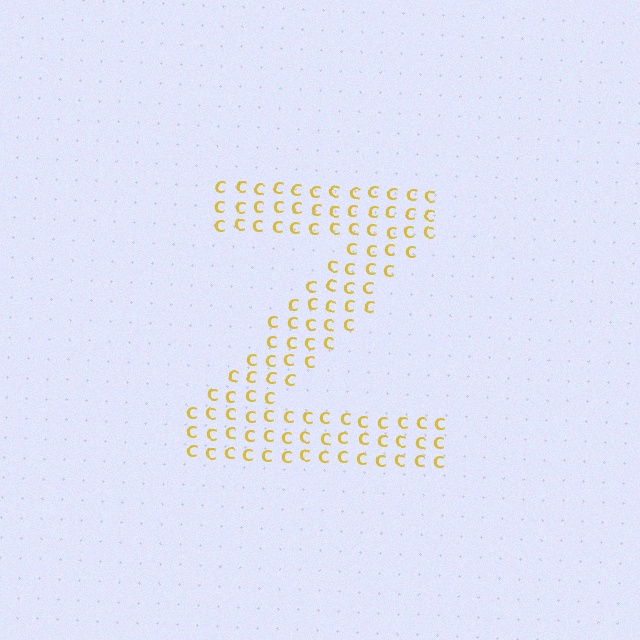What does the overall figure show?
The overall figure shows the letter Z.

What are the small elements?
The small elements are letter C's.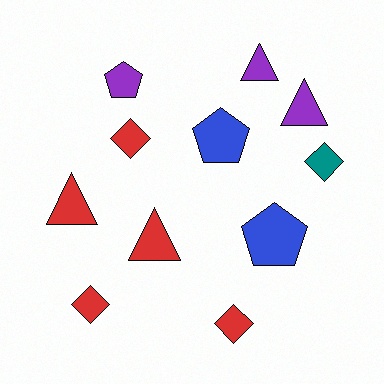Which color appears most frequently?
Red, with 5 objects.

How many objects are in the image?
There are 11 objects.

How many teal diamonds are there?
There is 1 teal diamond.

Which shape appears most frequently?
Triangle, with 4 objects.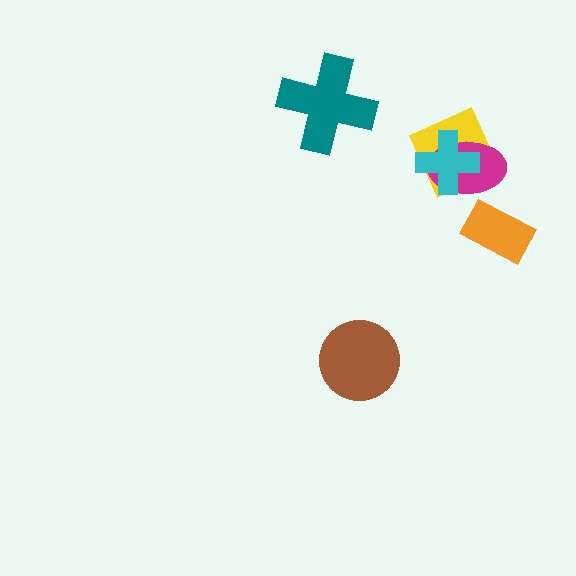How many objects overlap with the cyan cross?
2 objects overlap with the cyan cross.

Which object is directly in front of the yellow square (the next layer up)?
The magenta ellipse is directly in front of the yellow square.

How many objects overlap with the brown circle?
0 objects overlap with the brown circle.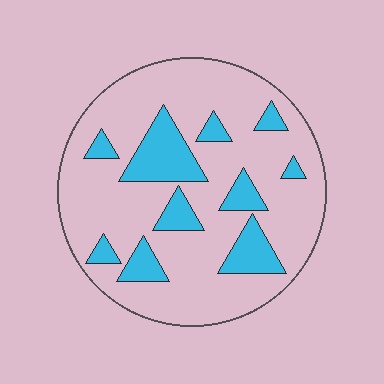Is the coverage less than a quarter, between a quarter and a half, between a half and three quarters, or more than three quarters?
Less than a quarter.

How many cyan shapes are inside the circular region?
10.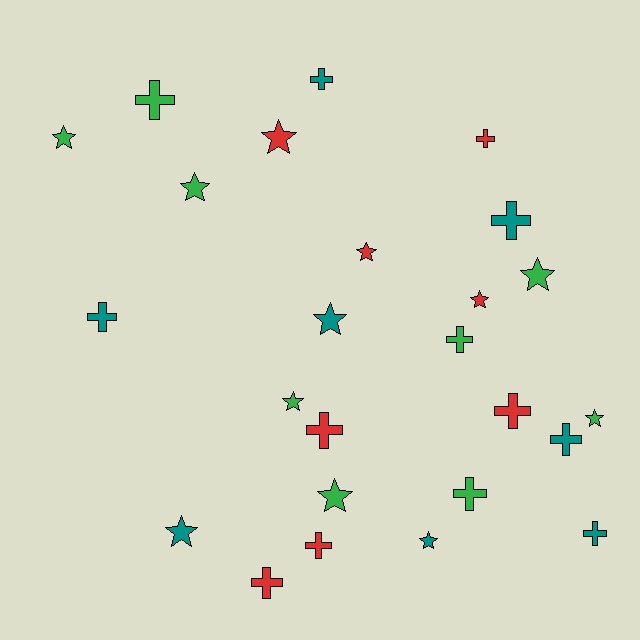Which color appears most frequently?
Green, with 9 objects.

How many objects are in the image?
There are 25 objects.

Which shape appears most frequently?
Cross, with 13 objects.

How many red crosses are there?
There are 5 red crosses.